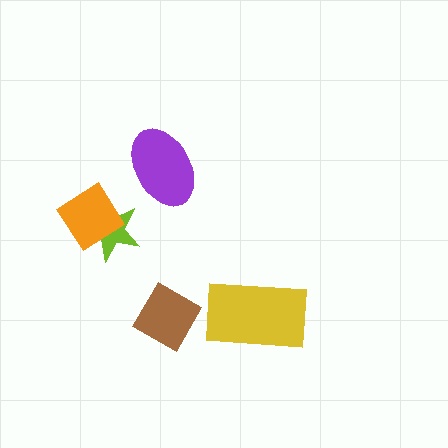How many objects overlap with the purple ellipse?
0 objects overlap with the purple ellipse.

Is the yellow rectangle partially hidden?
No, no other shape covers it.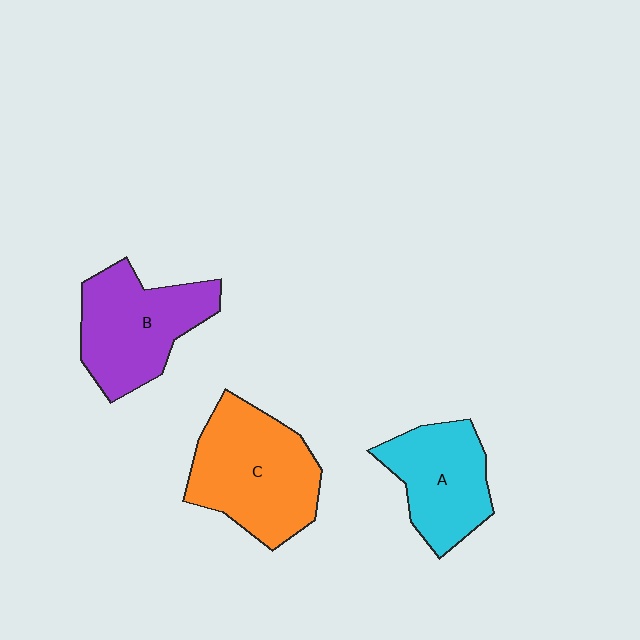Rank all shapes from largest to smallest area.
From largest to smallest: C (orange), B (purple), A (cyan).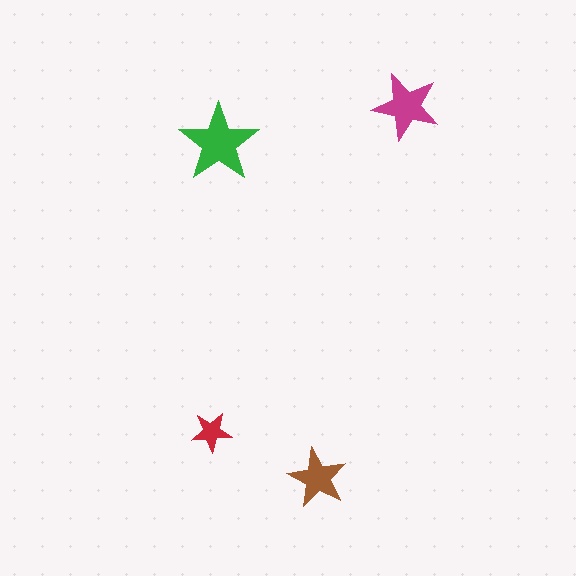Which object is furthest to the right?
The magenta star is rightmost.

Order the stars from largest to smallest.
the green one, the magenta one, the brown one, the red one.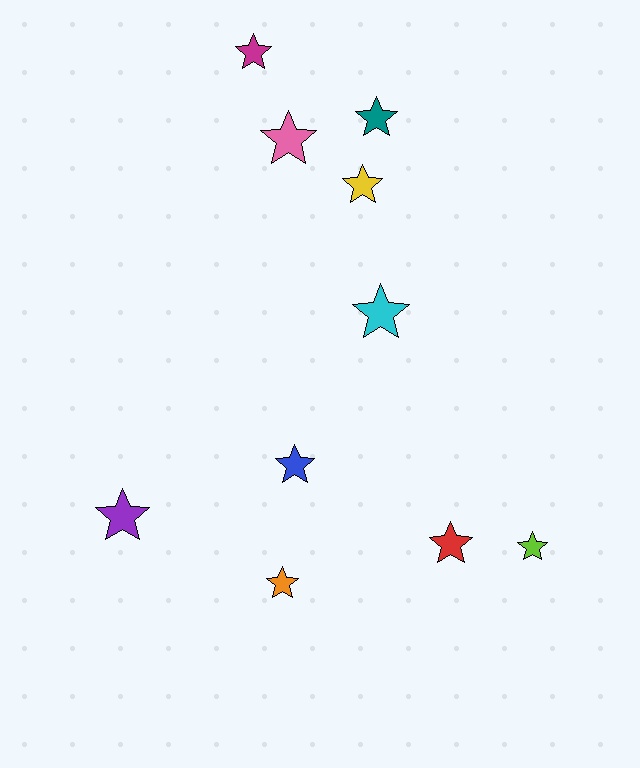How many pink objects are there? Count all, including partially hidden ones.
There is 1 pink object.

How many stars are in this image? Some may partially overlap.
There are 10 stars.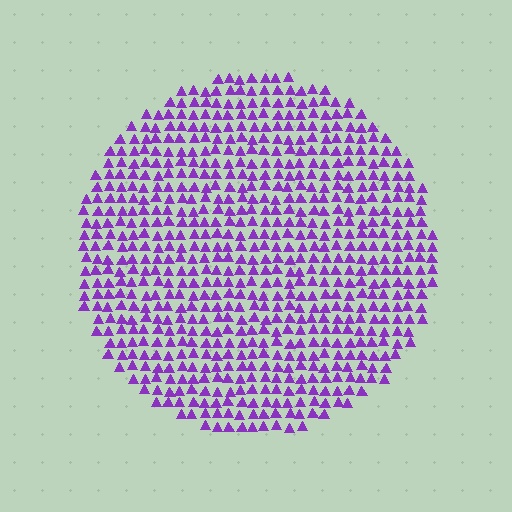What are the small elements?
The small elements are triangles.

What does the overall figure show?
The overall figure shows a circle.